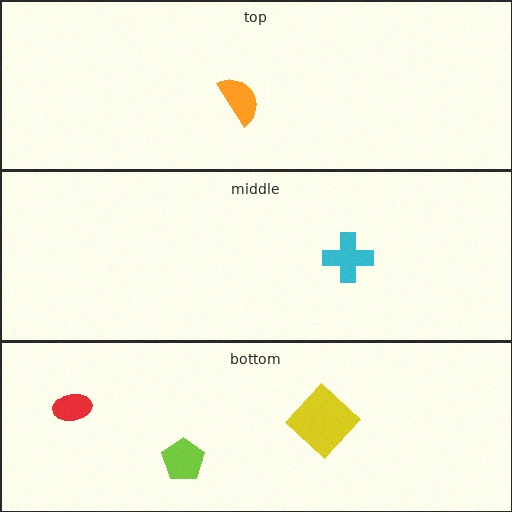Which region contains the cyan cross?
The middle region.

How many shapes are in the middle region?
1.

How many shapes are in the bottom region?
3.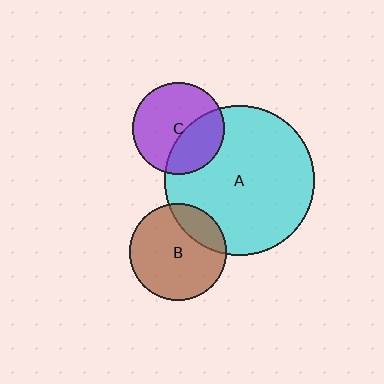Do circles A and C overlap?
Yes.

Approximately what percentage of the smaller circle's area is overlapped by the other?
Approximately 35%.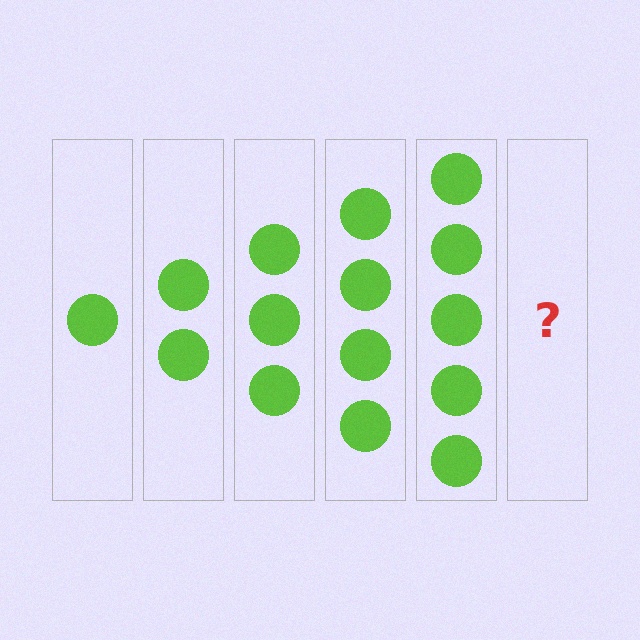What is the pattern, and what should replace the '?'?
The pattern is that each step adds one more circle. The '?' should be 6 circles.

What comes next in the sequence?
The next element should be 6 circles.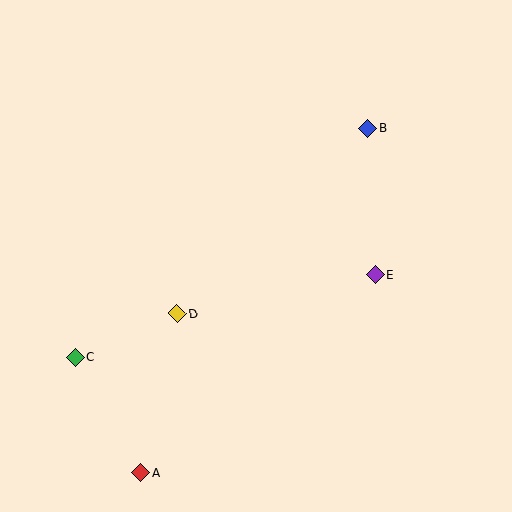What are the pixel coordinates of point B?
Point B is at (368, 128).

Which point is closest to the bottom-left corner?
Point A is closest to the bottom-left corner.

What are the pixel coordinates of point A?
Point A is at (141, 473).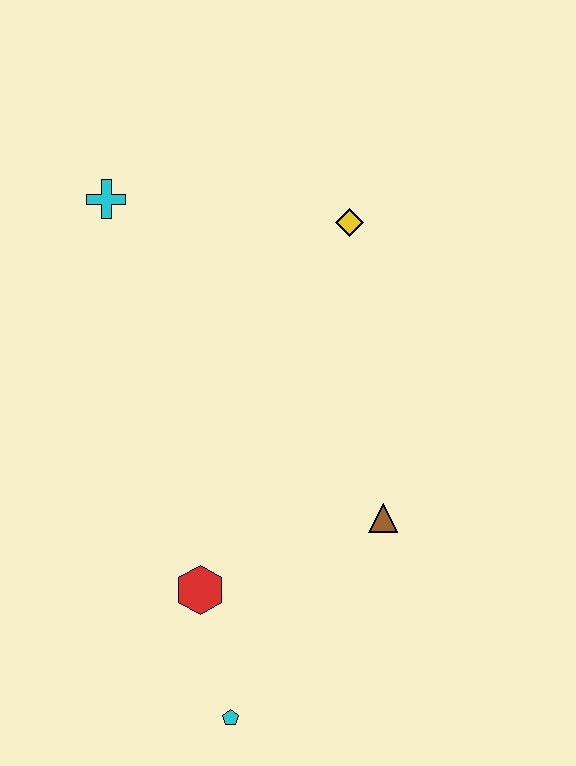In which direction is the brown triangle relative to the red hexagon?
The brown triangle is to the right of the red hexagon.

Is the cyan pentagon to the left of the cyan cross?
No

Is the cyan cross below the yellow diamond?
No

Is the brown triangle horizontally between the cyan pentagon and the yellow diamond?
No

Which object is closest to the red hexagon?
The cyan pentagon is closest to the red hexagon.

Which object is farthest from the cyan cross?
The cyan pentagon is farthest from the cyan cross.